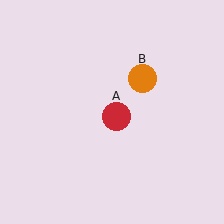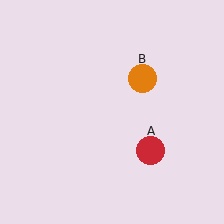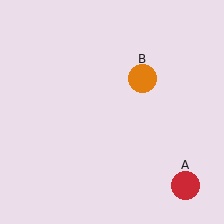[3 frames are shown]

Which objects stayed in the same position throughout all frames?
Orange circle (object B) remained stationary.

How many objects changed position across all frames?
1 object changed position: red circle (object A).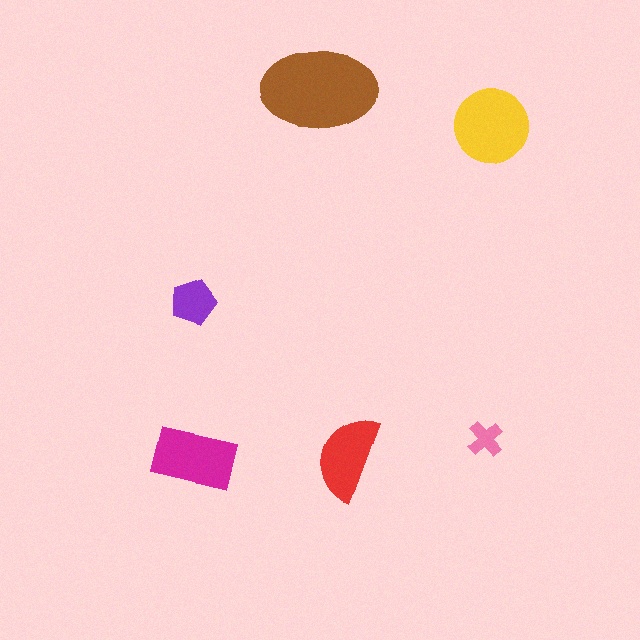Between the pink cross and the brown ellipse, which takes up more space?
The brown ellipse.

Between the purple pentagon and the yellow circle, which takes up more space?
The yellow circle.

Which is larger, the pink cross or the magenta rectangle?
The magenta rectangle.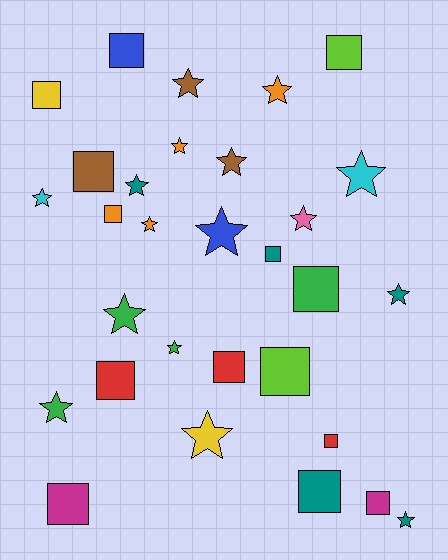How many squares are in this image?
There are 14 squares.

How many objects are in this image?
There are 30 objects.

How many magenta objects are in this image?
There are 2 magenta objects.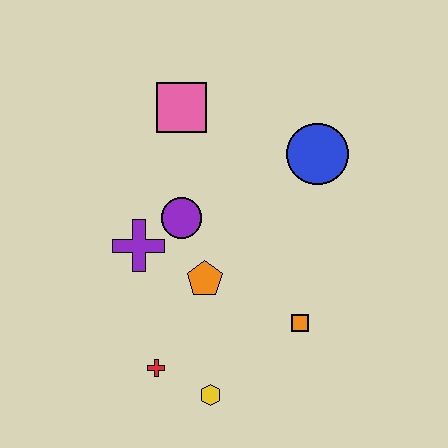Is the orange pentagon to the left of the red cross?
No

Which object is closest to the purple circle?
The purple cross is closest to the purple circle.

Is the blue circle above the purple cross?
Yes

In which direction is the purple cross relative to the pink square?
The purple cross is below the pink square.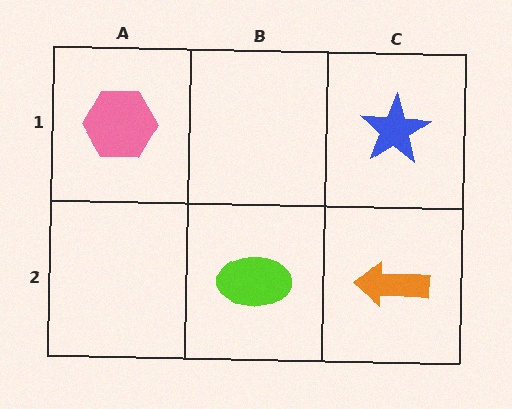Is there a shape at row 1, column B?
No, that cell is empty.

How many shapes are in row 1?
2 shapes.